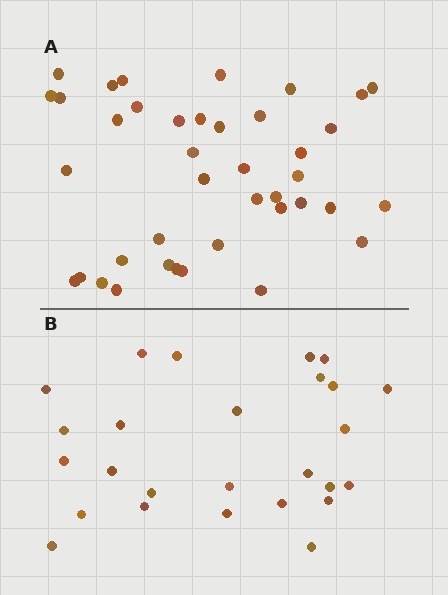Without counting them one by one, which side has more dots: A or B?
Region A (the top region) has more dots.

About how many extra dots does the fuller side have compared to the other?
Region A has approximately 15 more dots than region B.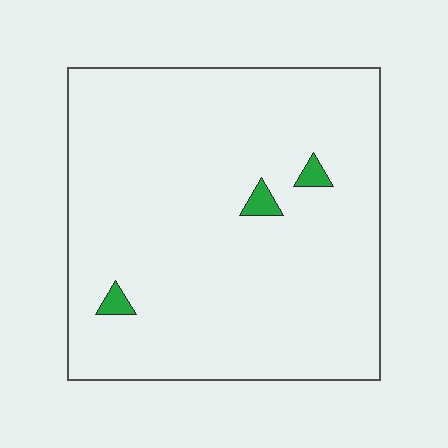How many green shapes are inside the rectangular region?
3.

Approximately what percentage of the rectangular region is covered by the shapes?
Approximately 0%.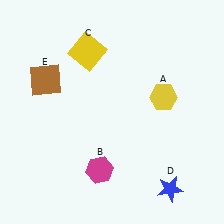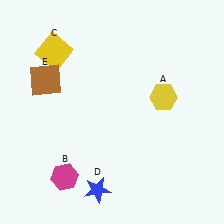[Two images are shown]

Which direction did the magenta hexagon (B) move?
The magenta hexagon (B) moved left.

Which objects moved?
The objects that moved are: the magenta hexagon (B), the yellow square (C), the blue star (D).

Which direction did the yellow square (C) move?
The yellow square (C) moved left.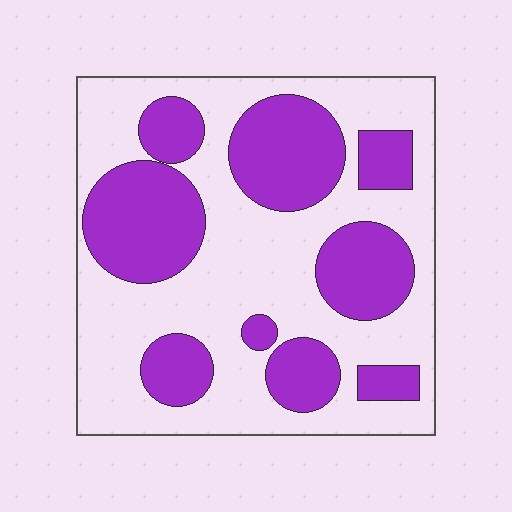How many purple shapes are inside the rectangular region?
9.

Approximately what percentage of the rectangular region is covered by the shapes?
Approximately 40%.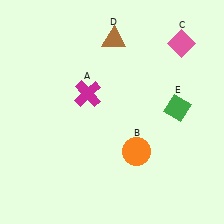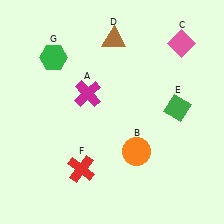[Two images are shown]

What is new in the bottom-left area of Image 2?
A red cross (F) was added in the bottom-left area of Image 2.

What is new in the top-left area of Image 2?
A green hexagon (G) was added in the top-left area of Image 2.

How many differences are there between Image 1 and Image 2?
There are 2 differences between the two images.